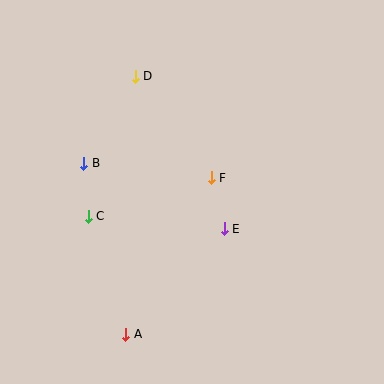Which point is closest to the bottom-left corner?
Point A is closest to the bottom-left corner.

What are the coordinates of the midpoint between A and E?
The midpoint between A and E is at (175, 281).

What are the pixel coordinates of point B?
Point B is at (84, 163).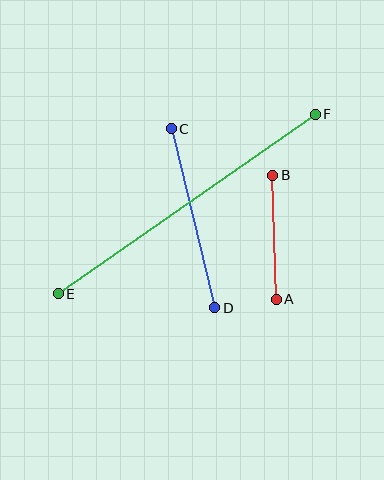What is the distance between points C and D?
The distance is approximately 184 pixels.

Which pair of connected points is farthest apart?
Points E and F are farthest apart.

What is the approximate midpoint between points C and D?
The midpoint is at approximately (193, 218) pixels.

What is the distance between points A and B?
The distance is approximately 124 pixels.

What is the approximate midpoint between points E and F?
The midpoint is at approximately (187, 204) pixels.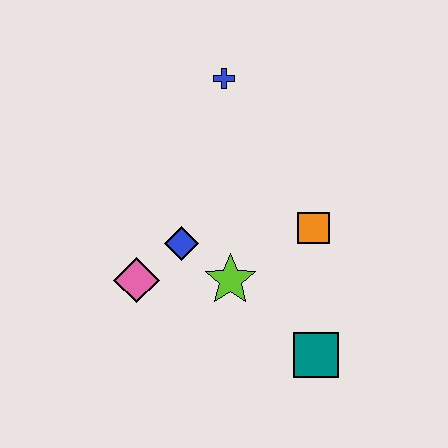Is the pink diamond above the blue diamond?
No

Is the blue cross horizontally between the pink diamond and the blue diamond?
No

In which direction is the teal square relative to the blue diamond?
The teal square is to the right of the blue diamond.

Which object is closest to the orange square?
The lime star is closest to the orange square.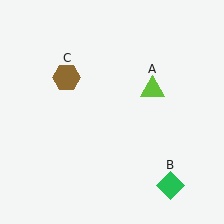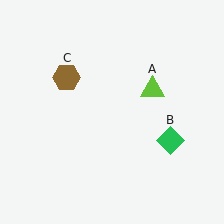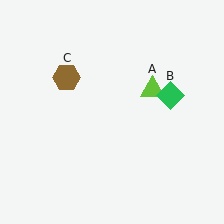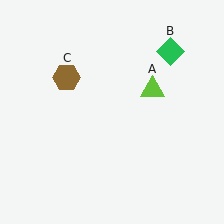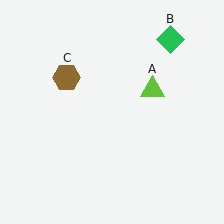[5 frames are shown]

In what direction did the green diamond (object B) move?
The green diamond (object B) moved up.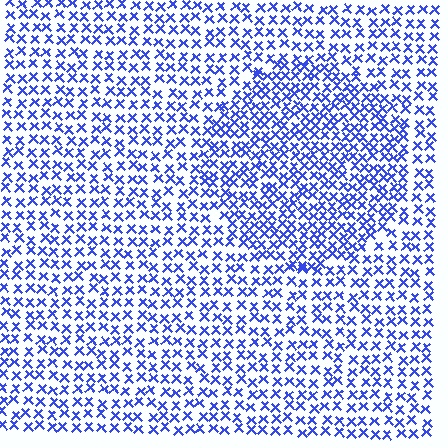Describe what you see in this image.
The image contains small blue elements arranged at two different densities. A circle-shaped region is visible where the elements are more densely packed than the surrounding area.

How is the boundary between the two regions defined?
The boundary is defined by a change in element density (approximately 1.6x ratio). All elements are the same color, size, and shape.